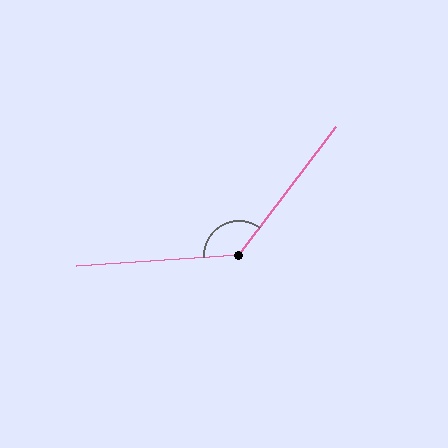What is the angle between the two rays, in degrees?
Approximately 131 degrees.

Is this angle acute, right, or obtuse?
It is obtuse.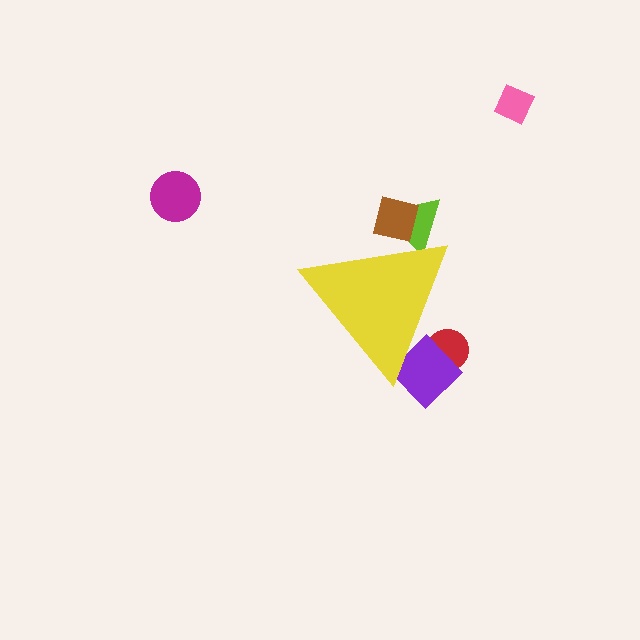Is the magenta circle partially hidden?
No, the magenta circle is fully visible.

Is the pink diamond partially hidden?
No, the pink diamond is fully visible.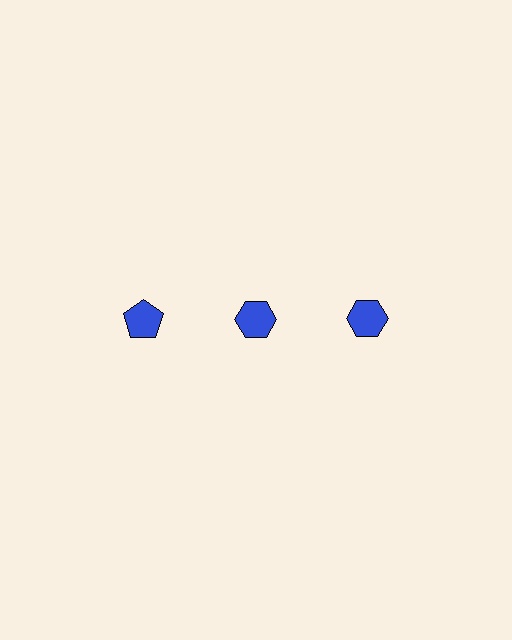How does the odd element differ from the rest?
It has a different shape: pentagon instead of hexagon.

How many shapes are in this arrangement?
There are 3 shapes arranged in a grid pattern.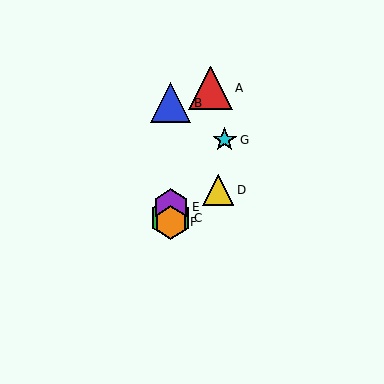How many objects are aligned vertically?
4 objects (B, C, E, F) are aligned vertically.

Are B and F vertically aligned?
Yes, both are at x≈171.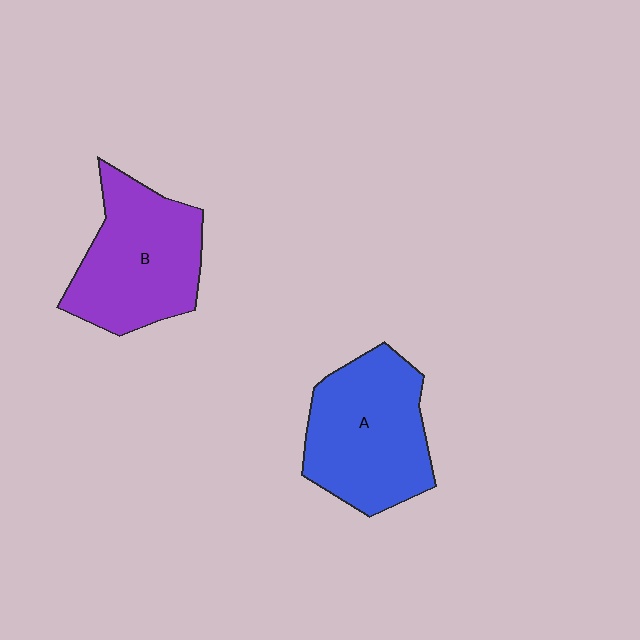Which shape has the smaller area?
Shape B (purple).